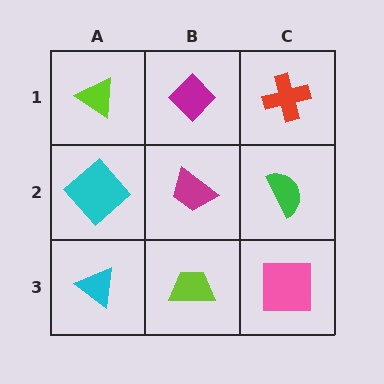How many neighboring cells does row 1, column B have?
3.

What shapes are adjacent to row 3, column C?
A green semicircle (row 2, column C), a lime trapezoid (row 3, column B).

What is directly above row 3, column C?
A green semicircle.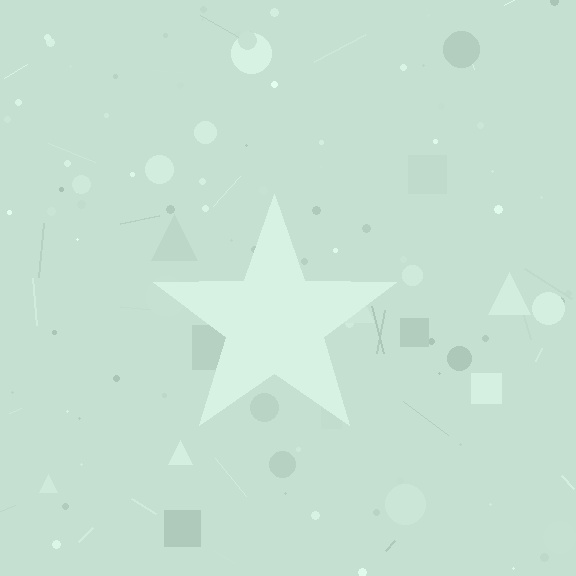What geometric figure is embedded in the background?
A star is embedded in the background.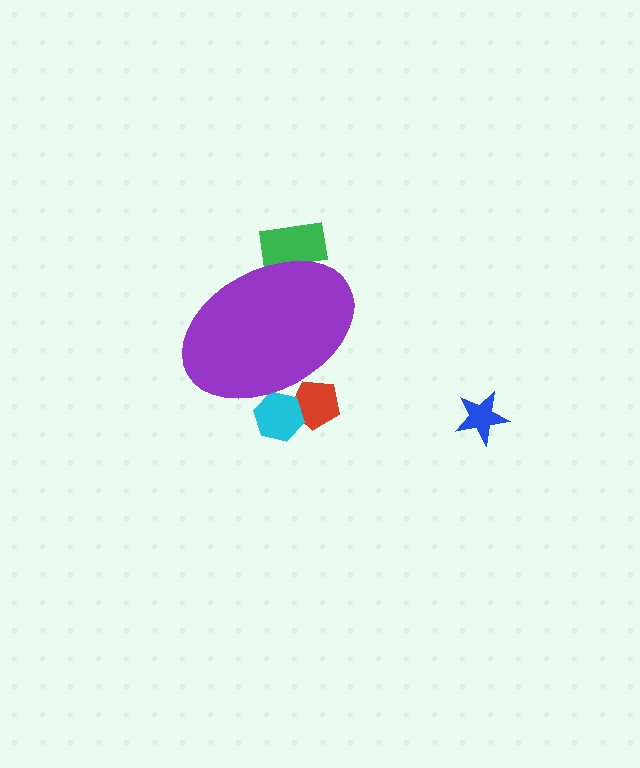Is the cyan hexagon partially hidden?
Yes, the cyan hexagon is partially hidden behind the purple ellipse.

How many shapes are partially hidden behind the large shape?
3 shapes are partially hidden.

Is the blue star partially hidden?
No, the blue star is fully visible.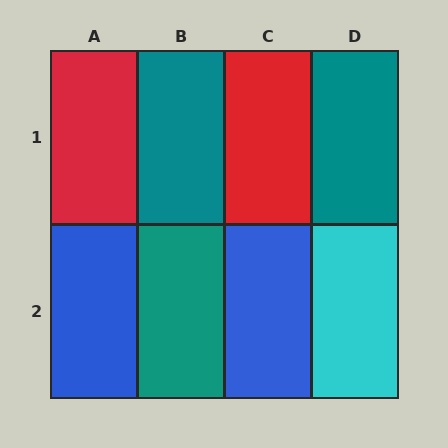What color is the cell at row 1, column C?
Red.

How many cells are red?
2 cells are red.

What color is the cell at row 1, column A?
Red.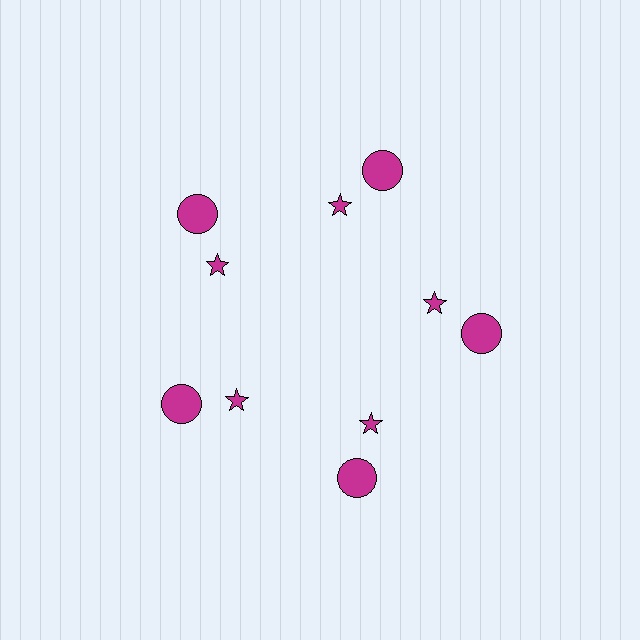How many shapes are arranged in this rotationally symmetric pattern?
There are 10 shapes, arranged in 5 groups of 2.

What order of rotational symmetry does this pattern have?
This pattern has 5-fold rotational symmetry.